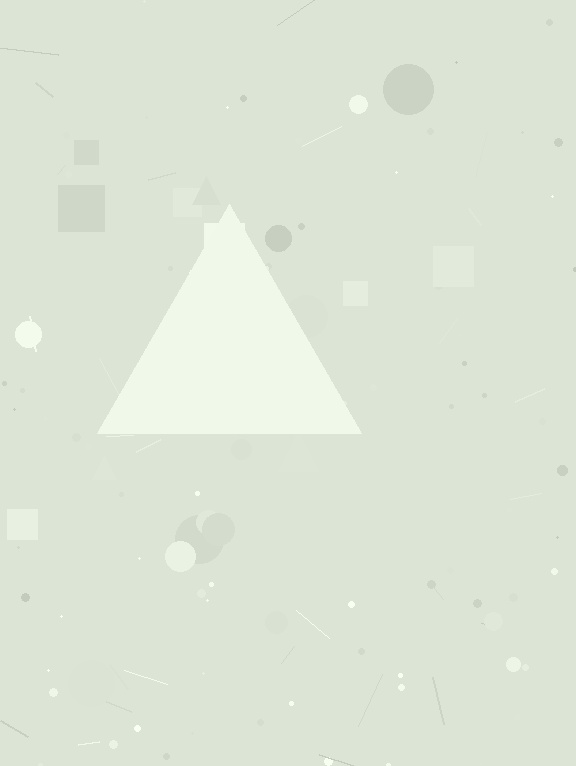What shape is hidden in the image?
A triangle is hidden in the image.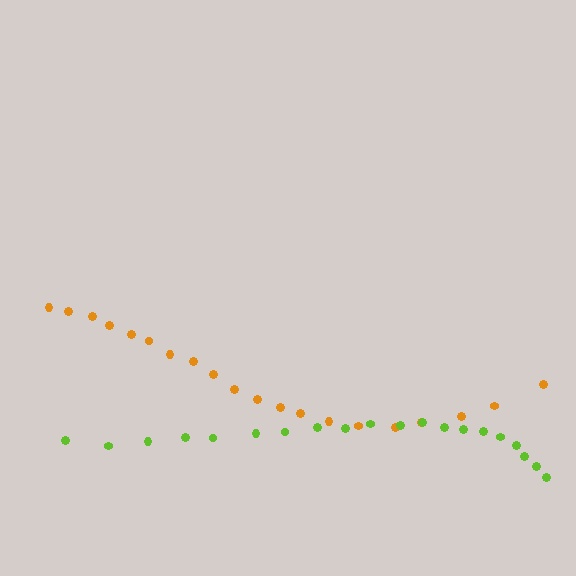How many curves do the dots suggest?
There are 2 distinct paths.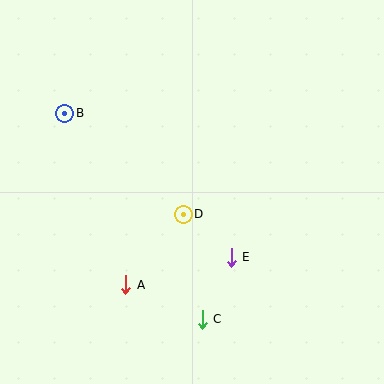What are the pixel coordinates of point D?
Point D is at (183, 214).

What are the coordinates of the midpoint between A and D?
The midpoint between A and D is at (155, 250).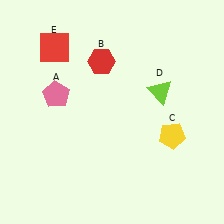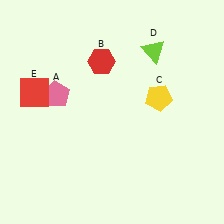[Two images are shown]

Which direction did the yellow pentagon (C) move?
The yellow pentagon (C) moved up.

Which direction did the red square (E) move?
The red square (E) moved down.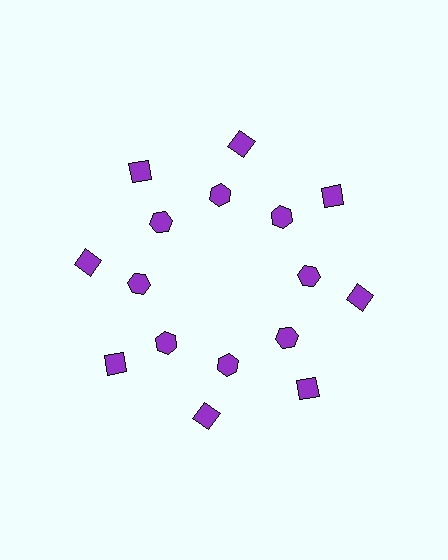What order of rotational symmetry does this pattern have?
This pattern has 8-fold rotational symmetry.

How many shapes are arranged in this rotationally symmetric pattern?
There are 16 shapes, arranged in 8 groups of 2.